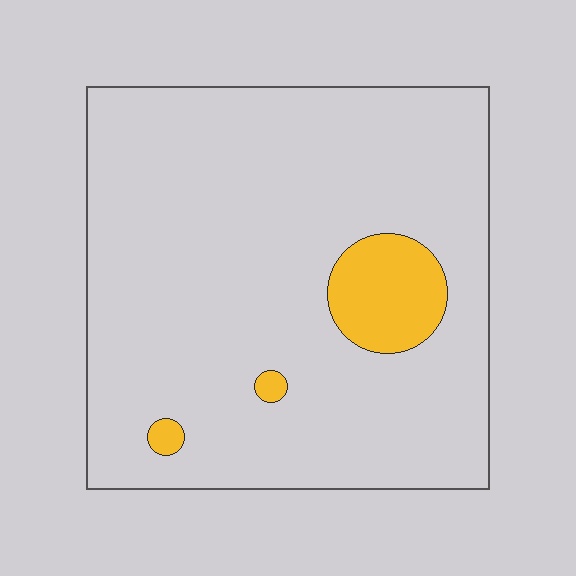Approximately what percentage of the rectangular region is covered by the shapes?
Approximately 10%.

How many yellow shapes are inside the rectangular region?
3.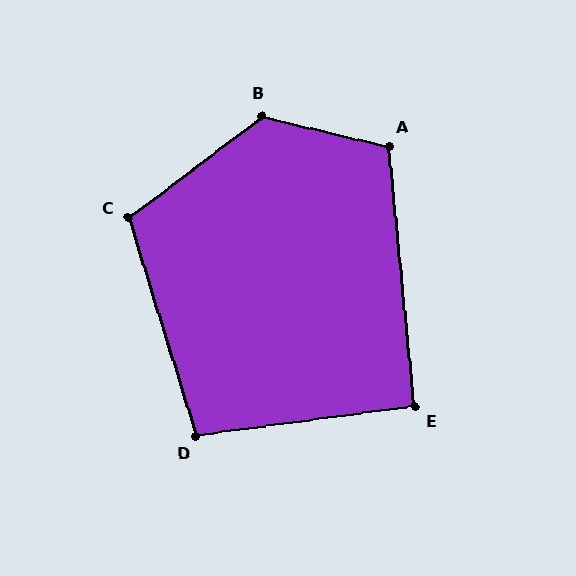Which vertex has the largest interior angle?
B, at approximately 129 degrees.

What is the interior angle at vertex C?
Approximately 110 degrees (obtuse).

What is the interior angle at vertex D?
Approximately 100 degrees (obtuse).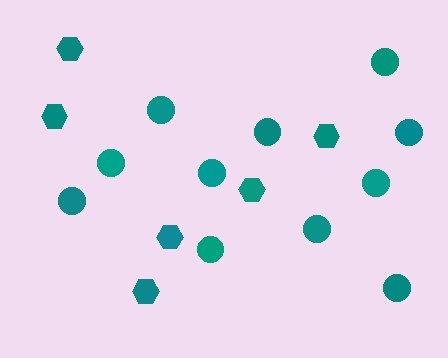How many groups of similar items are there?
There are 2 groups: one group of circles (11) and one group of hexagons (6).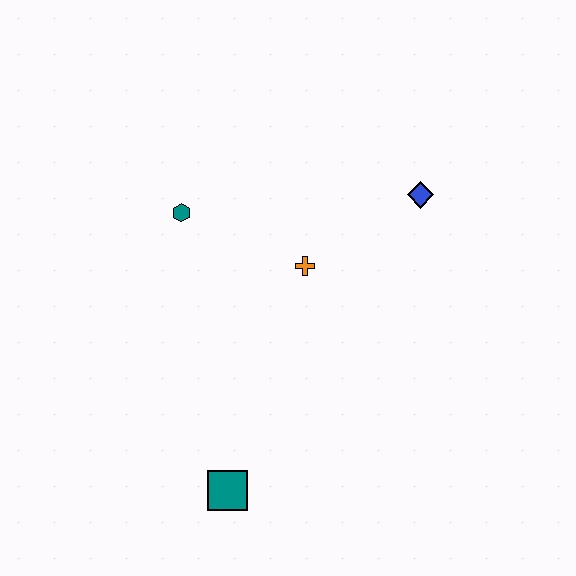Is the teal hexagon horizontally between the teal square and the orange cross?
No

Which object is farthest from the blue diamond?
The teal square is farthest from the blue diamond.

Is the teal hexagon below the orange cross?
No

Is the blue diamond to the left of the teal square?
No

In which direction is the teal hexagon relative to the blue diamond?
The teal hexagon is to the left of the blue diamond.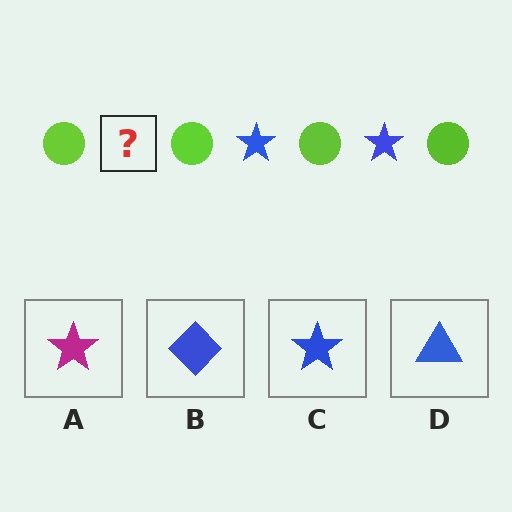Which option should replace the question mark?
Option C.